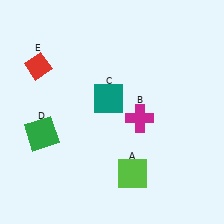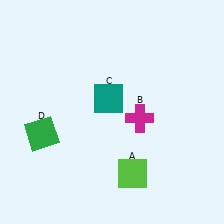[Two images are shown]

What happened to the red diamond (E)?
The red diamond (E) was removed in Image 2. It was in the top-left area of Image 1.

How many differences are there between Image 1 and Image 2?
There is 1 difference between the two images.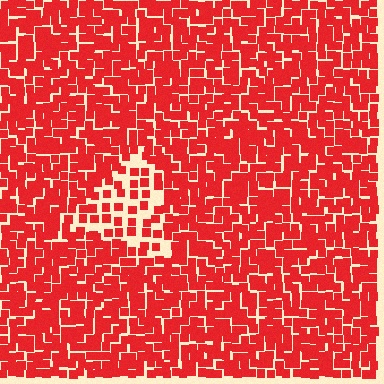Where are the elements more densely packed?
The elements are more densely packed outside the triangle boundary.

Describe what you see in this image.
The image contains small red elements arranged at two different densities. A triangle-shaped region is visible where the elements are less densely packed than the surrounding area.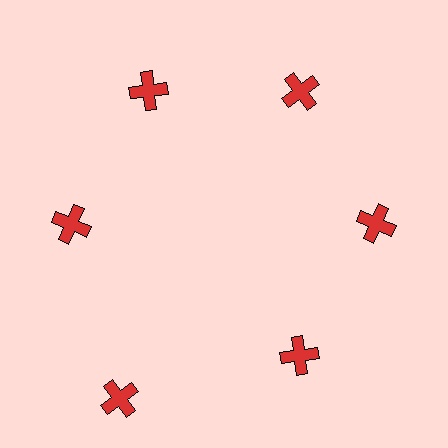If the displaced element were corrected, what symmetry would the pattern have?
It would have 6-fold rotational symmetry — the pattern would map onto itself every 60 degrees.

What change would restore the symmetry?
The symmetry would be restored by moving it inward, back onto the ring so that all 6 crosses sit at equal angles and equal distance from the center.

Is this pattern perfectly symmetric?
No. The 6 red crosses are arranged in a ring, but one element near the 7 o'clock position is pushed outward from the center, breaking the 6-fold rotational symmetry.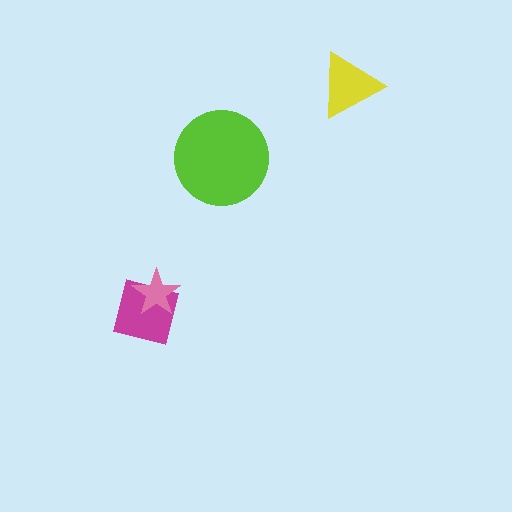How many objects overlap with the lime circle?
0 objects overlap with the lime circle.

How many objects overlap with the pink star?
1 object overlaps with the pink star.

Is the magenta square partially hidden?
Yes, it is partially covered by another shape.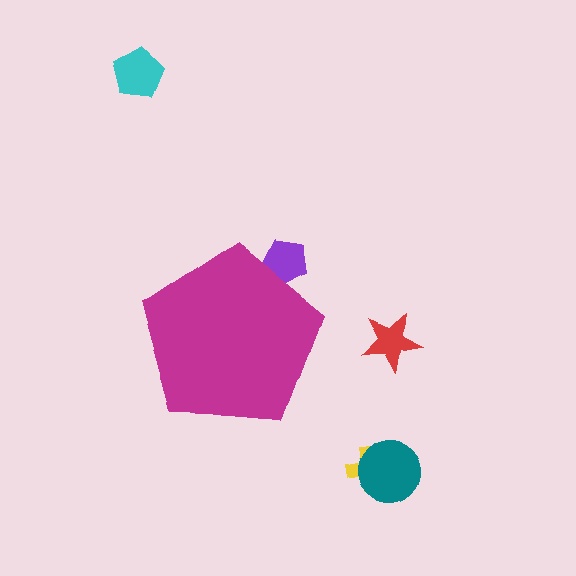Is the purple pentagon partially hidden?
Yes, the purple pentagon is partially hidden behind the magenta pentagon.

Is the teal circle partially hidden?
No, the teal circle is fully visible.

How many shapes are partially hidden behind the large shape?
1 shape is partially hidden.